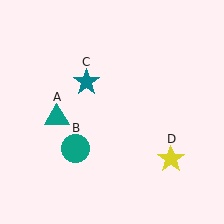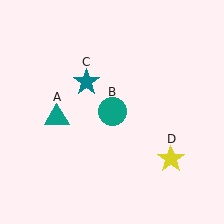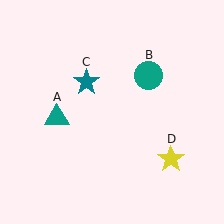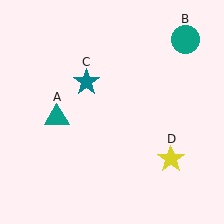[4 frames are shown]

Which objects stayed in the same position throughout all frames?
Teal triangle (object A) and teal star (object C) and yellow star (object D) remained stationary.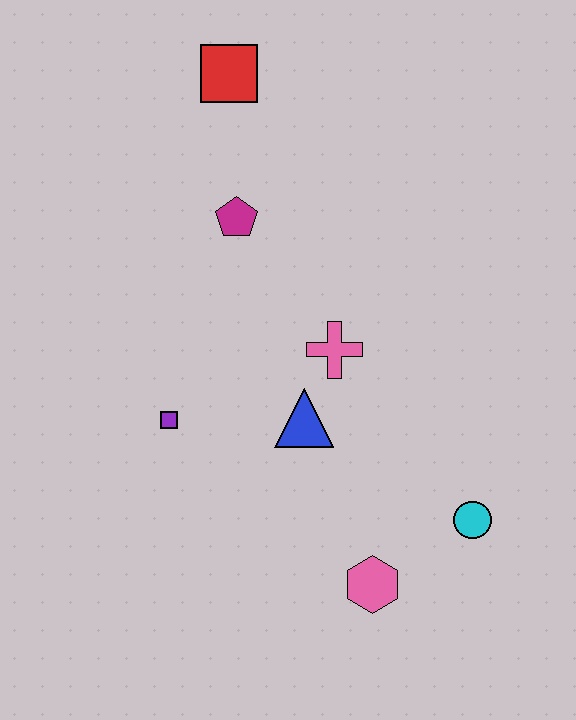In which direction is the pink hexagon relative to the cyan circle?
The pink hexagon is to the left of the cyan circle.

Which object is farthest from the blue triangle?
The red square is farthest from the blue triangle.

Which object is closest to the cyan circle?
The pink hexagon is closest to the cyan circle.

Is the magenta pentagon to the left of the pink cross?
Yes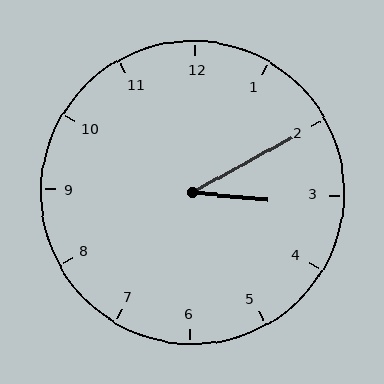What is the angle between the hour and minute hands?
Approximately 35 degrees.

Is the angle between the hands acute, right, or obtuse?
It is acute.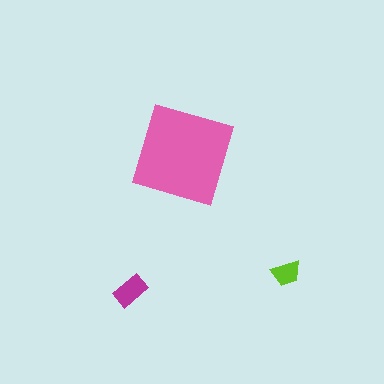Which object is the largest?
The pink square.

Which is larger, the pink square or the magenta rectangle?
The pink square.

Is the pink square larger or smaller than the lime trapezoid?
Larger.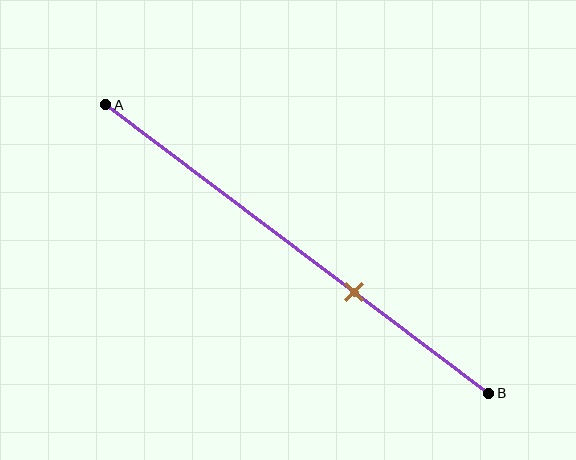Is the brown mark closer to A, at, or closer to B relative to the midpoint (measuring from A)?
The brown mark is closer to point B than the midpoint of segment AB.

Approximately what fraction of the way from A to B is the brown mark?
The brown mark is approximately 65% of the way from A to B.